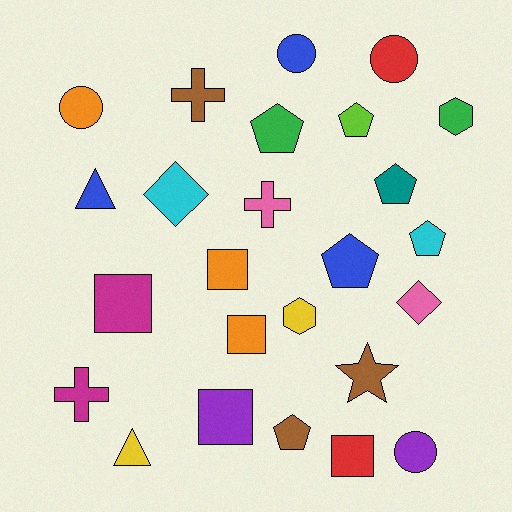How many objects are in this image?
There are 25 objects.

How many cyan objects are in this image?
There are 2 cyan objects.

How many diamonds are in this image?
There are 2 diamonds.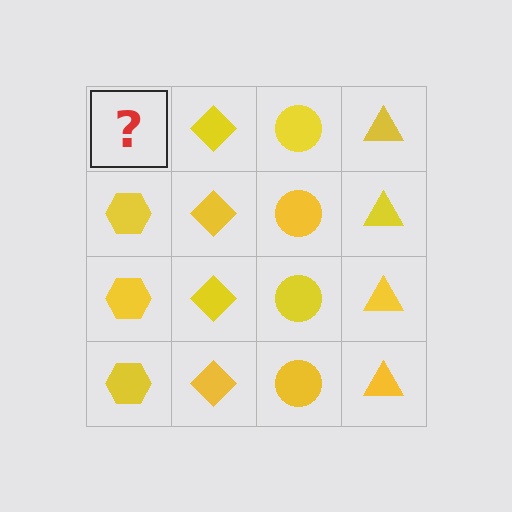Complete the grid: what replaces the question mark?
The question mark should be replaced with a yellow hexagon.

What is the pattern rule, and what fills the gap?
The rule is that each column has a consistent shape. The gap should be filled with a yellow hexagon.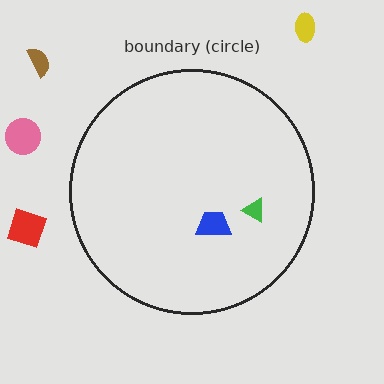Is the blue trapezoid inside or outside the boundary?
Inside.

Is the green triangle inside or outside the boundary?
Inside.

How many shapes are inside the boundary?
2 inside, 4 outside.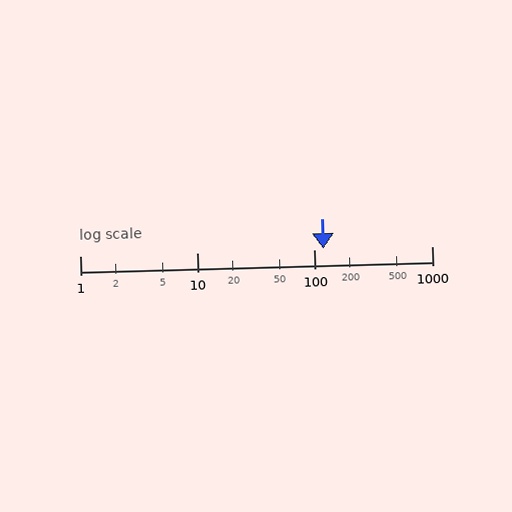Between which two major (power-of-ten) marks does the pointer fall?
The pointer is between 100 and 1000.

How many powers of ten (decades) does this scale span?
The scale spans 3 decades, from 1 to 1000.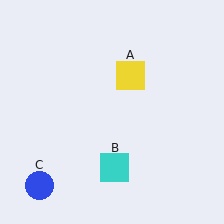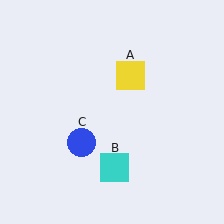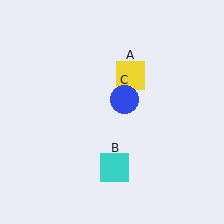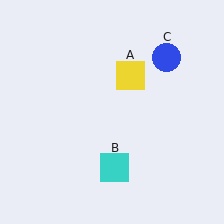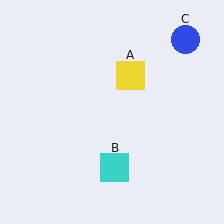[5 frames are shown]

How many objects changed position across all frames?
1 object changed position: blue circle (object C).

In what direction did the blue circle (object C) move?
The blue circle (object C) moved up and to the right.